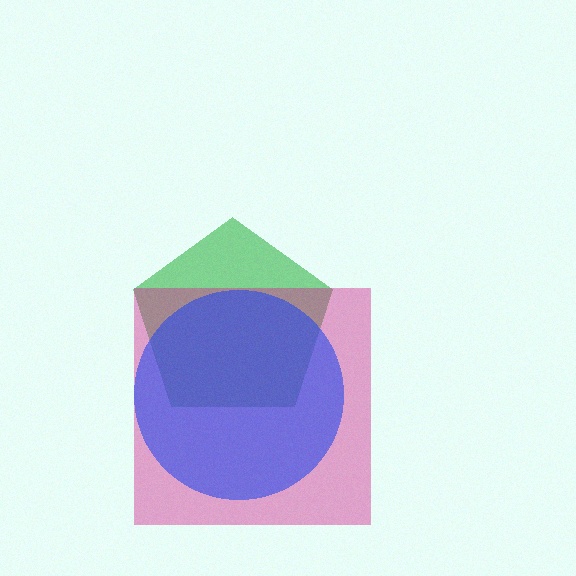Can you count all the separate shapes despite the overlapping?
Yes, there are 3 separate shapes.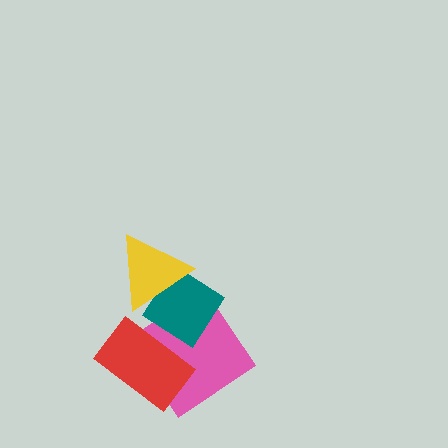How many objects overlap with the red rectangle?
2 objects overlap with the red rectangle.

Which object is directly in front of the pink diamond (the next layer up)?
The teal diamond is directly in front of the pink diamond.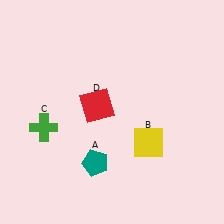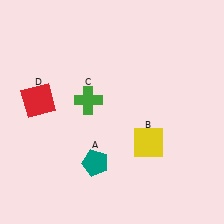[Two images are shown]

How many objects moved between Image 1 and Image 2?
2 objects moved between the two images.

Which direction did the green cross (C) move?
The green cross (C) moved right.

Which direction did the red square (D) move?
The red square (D) moved left.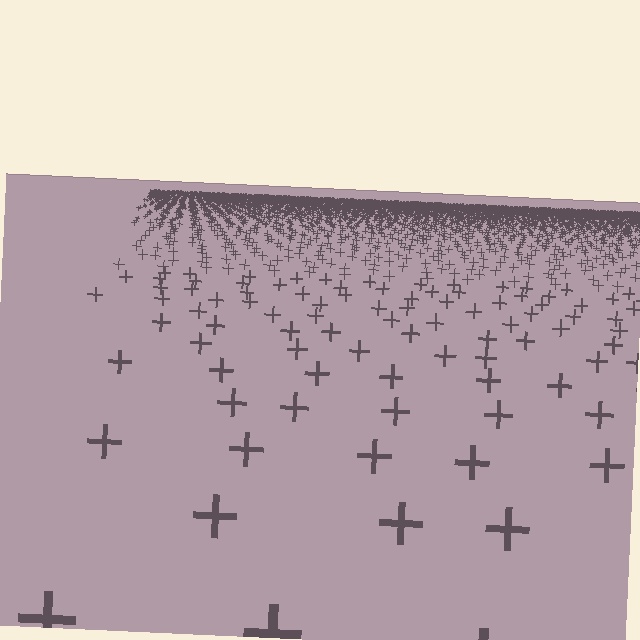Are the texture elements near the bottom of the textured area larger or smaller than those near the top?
Larger. Near the bottom, elements are closer to the viewer and appear at a bigger on-screen size.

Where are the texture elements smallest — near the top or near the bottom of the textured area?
Near the top.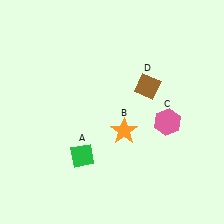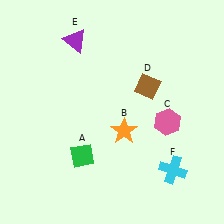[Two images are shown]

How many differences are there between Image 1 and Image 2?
There are 2 differences between the two images.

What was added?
A purple triangle (E), a cyan cross (F) were added in Image 2.